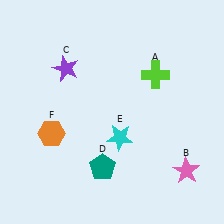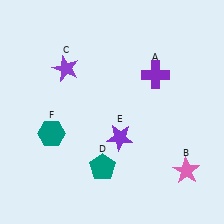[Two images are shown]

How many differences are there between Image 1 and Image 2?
There are 3 differences between the two images.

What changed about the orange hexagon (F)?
In Image 1, F is orange. In Image 2, it changed to teal.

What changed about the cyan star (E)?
In Image 1, E is cyan. In Image 2, it changed to purple.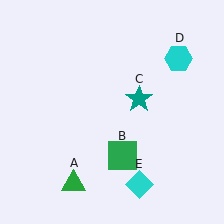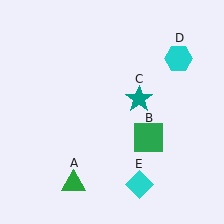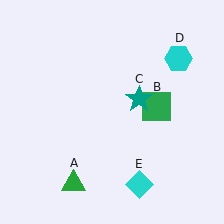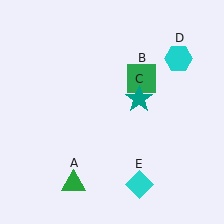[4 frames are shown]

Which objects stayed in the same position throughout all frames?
Green triangle (object A) and teal star (object C) and cyan hexagon (object D) and cyan diamond (object E) remained stationary.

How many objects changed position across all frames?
1 object changed position: green square (object B).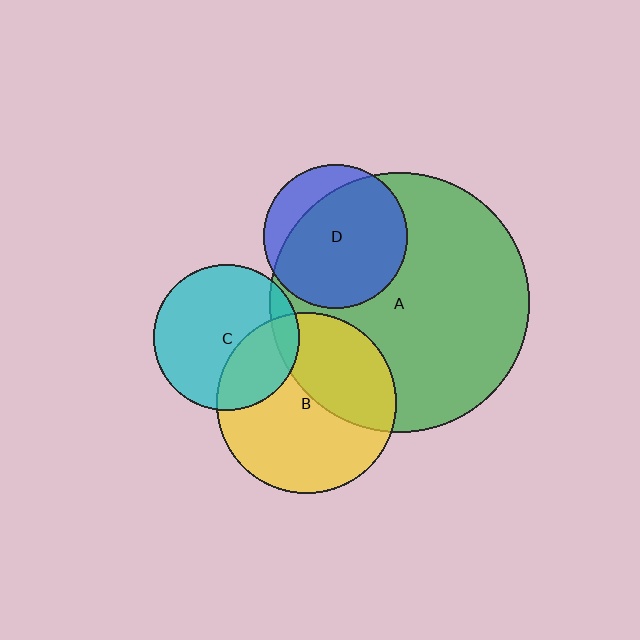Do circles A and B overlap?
Yes.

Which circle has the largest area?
Circle A (green).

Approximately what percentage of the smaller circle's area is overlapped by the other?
Approximately 40%.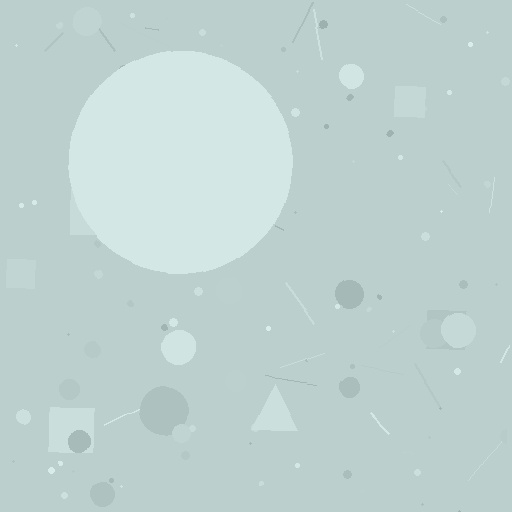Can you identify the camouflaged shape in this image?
The camouflaged shape is a circle.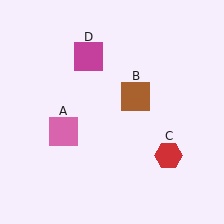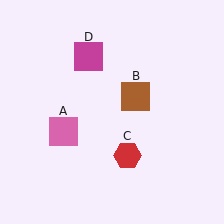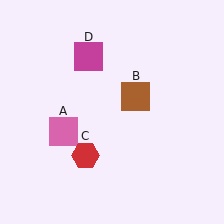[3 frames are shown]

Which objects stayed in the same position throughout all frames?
Pink square (object A) and brown square (object B) and magenta square (object D) remained stationary.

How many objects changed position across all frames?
1 object changed position: red hexagon (object C).